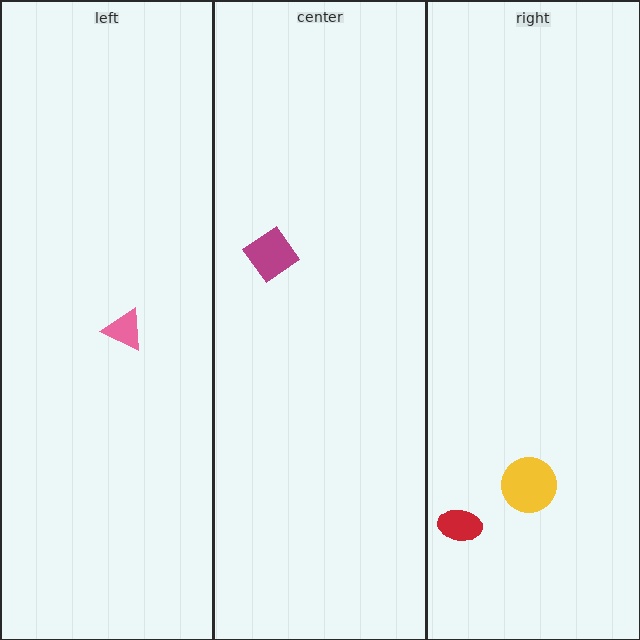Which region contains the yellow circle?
The right region.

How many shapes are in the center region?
1.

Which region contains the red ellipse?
The right region.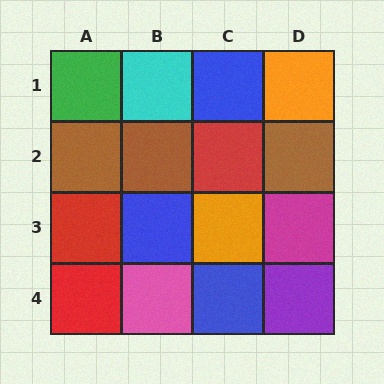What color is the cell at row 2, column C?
Red.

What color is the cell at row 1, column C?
Blue.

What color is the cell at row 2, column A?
Brown.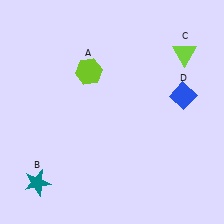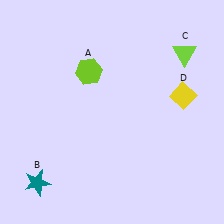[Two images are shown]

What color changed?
The diamond (D) changed from blue in Image 1 to yellow in Image 2.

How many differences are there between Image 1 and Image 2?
There is 1 difference between the two images.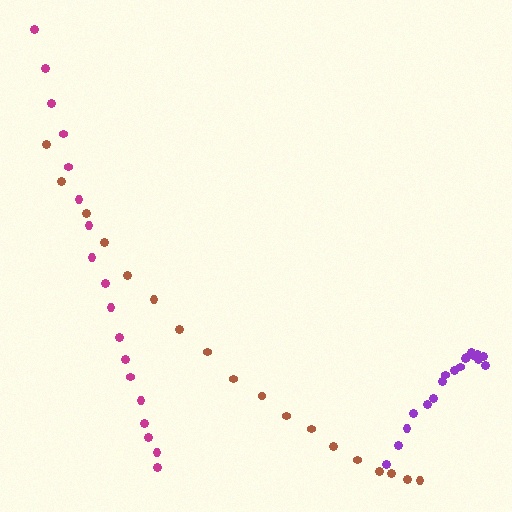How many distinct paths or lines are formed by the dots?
There are 3 distinct paths.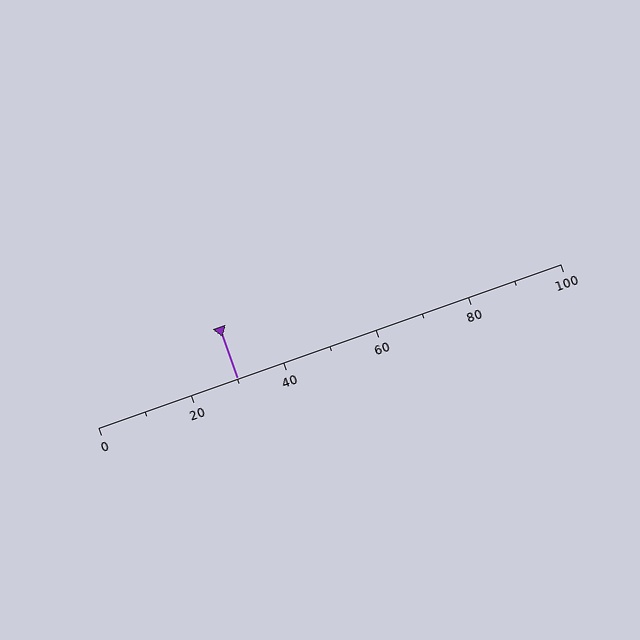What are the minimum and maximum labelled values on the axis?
The axis runs from 0 to 100.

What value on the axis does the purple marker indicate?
The marker indicates approximately 30.